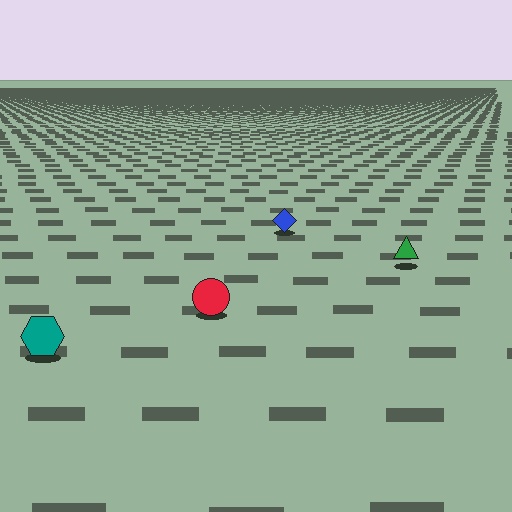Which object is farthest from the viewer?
The blue diamond is farthest from the viewer. It appears smaller and the ground texture around it is denser.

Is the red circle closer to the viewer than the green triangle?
Yes. The red circle is closer — you can tell from the texture gradient: the ground texture is coarser near it.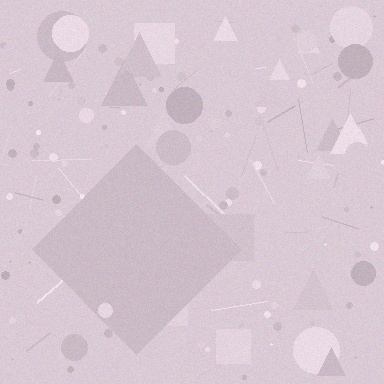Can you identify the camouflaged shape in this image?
The camouflaged shape is a diamond.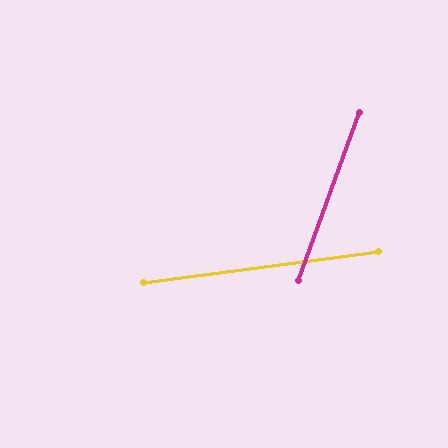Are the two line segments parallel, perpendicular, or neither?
Neither parallel nor perpendicular — they differ by about 63°.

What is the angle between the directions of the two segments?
Approximately 63 degrees.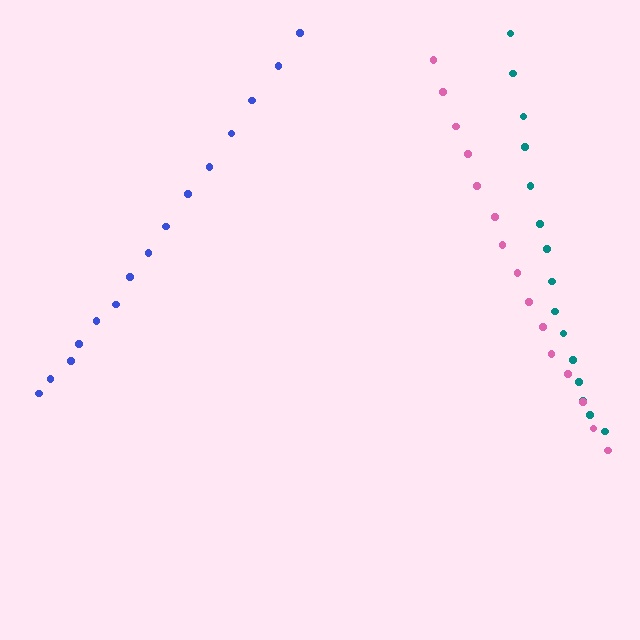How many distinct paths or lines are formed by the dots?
There are 3 distinct paths.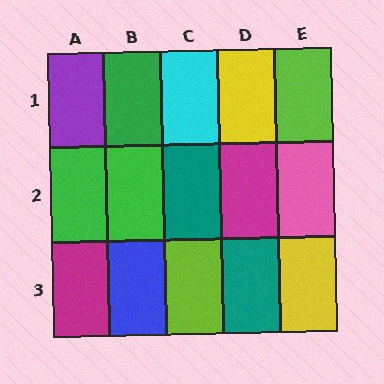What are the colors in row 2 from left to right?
Green, green, teal, magenta, pink.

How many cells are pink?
1 cell is pink.